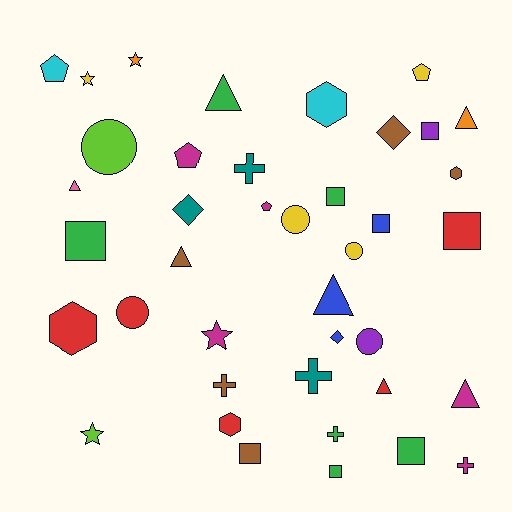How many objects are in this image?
There are 40 objects.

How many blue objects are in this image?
There are 3 blue objects.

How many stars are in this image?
There are 4 stars.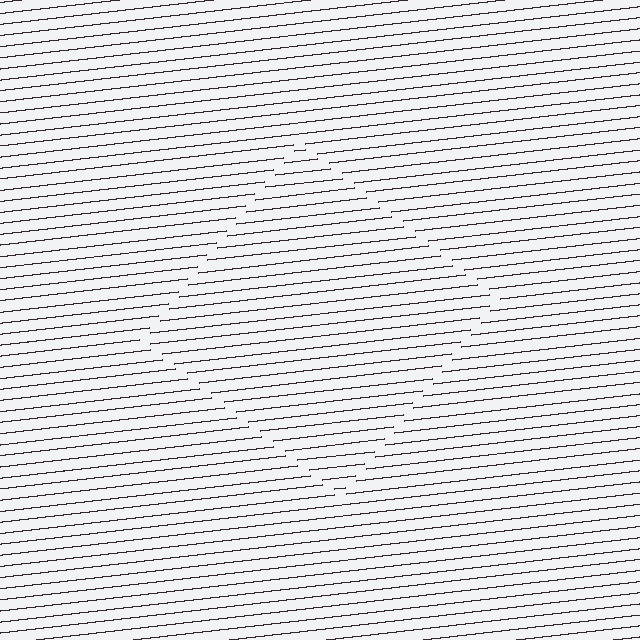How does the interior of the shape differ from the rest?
The interior of the shape contains the same grating, shifted by half a period — the contour is defined by the phase discontinuity where line-ends from the inner and outer gratings abut.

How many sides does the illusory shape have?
4 sides — the line-ends trace a square.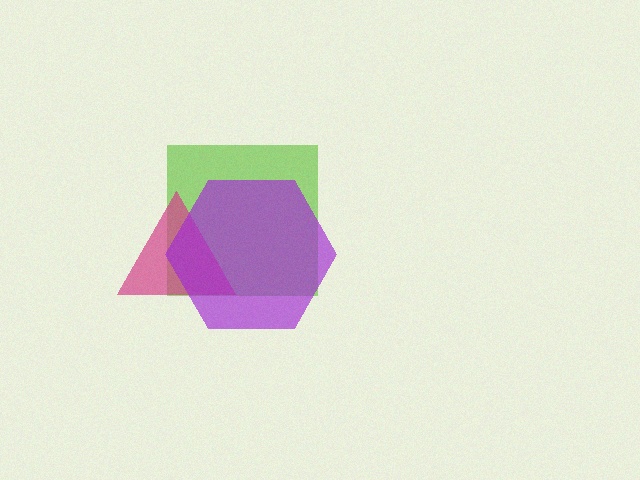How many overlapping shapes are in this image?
There are 3 overlapping shapes in the image.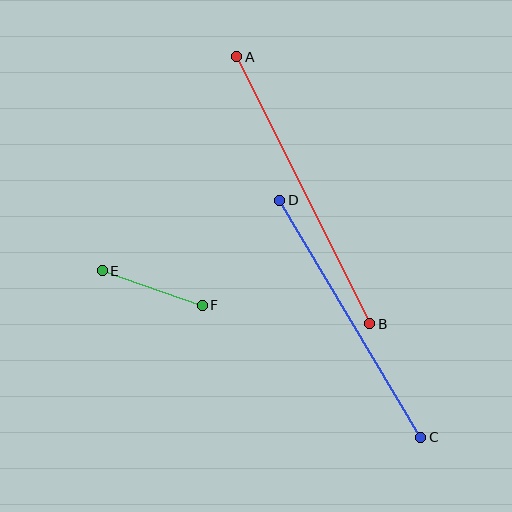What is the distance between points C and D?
The distance is approximately 275 pixels.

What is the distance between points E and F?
The distance is approximately 106 pixels.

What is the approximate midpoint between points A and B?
The midpoint is at approximately (303, 190) pixels.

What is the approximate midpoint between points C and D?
The midpoint is at approximately (350, 319) pixels.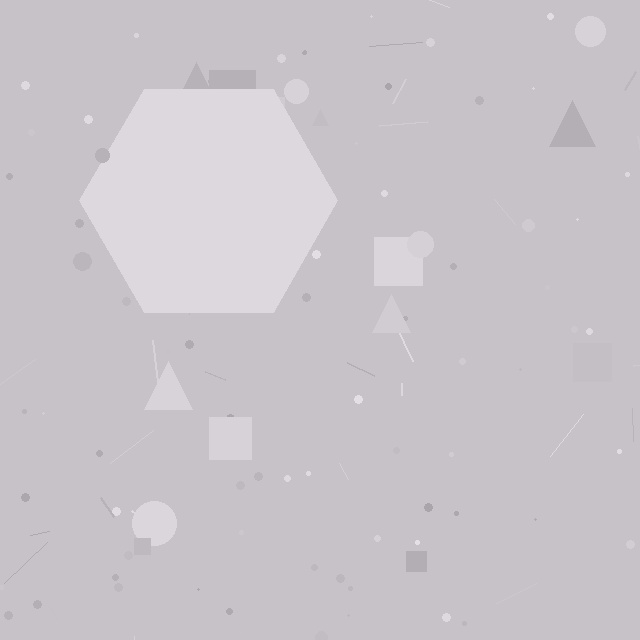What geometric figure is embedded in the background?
A hexagon is embedded in the background.